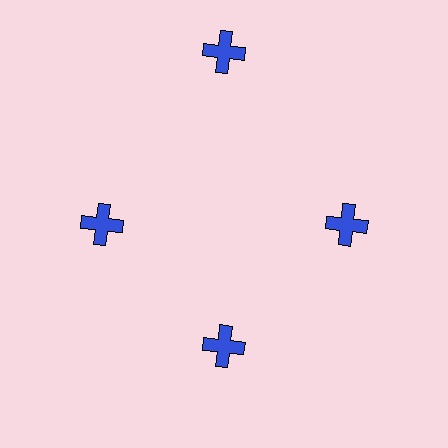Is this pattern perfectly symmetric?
No. The 4 blue crosses are arranged in a ring, but one element near the 12 o'clock position is pushed outward from the center, breaking the 4-fold rotational symmetry.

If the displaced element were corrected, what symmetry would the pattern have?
It would have 4-fold rotational symmetry — the pattern would map onto itself every 90 degrees.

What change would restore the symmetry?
The symmetry would be restored by moving it inward, back onto the ring so that all 4 crosses sit at equal angles and equal distance from the center.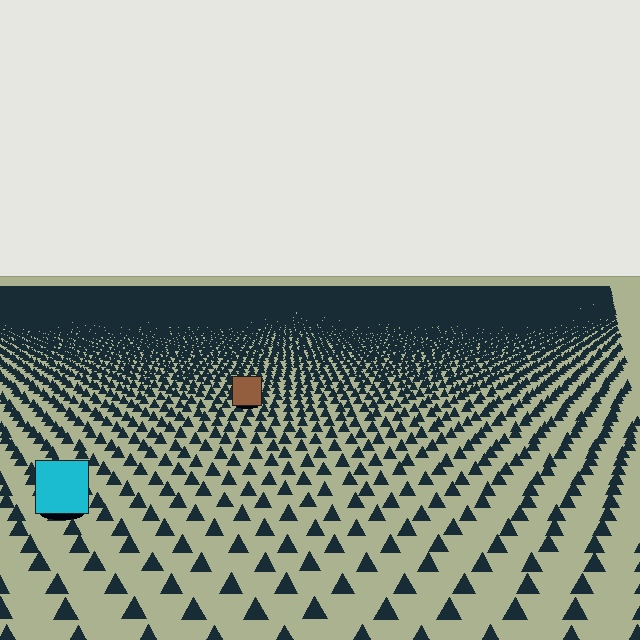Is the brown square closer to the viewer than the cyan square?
No. The cyan square is closer — you can tell from the texture gradient: the ground texture is coarser near it.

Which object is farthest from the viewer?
The brown square is farthest from the viewer. It appears smaller and the ground texture around it is denser.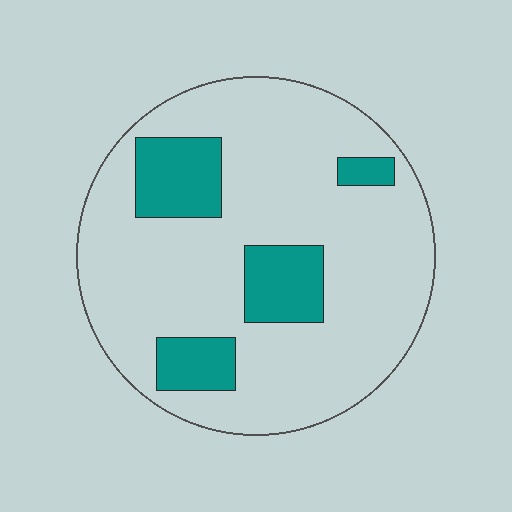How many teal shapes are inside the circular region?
4.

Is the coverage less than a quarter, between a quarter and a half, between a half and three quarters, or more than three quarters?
Less than a quarter.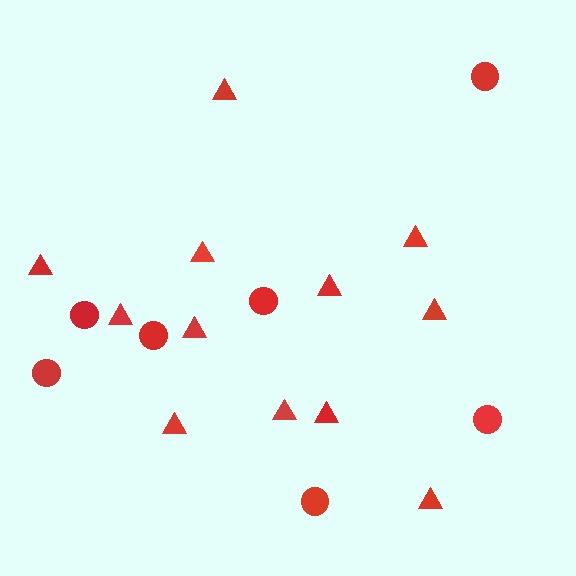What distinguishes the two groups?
There are 2 groups: one group of circles (7) and one group of triangles (12).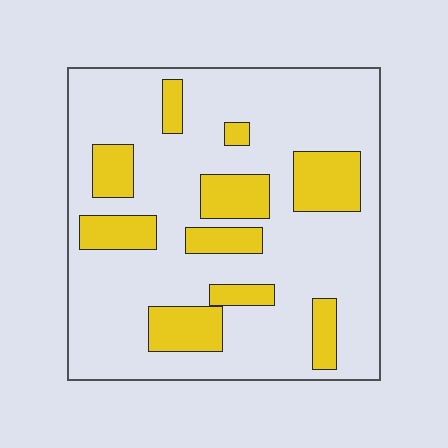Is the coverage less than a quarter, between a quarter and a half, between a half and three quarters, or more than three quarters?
Less than a quarter.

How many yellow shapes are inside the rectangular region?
10.